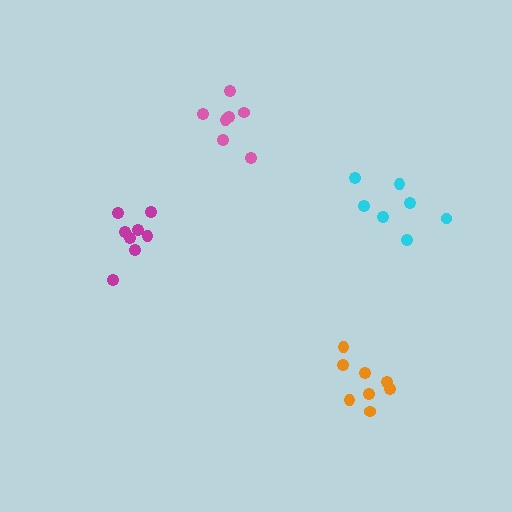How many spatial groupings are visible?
There are 4 spatial groupings.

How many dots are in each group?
Group 1: 8 dots, Group 2: 8 dots, Group 3: 7 dots, Group 4: 7 dots (30 total).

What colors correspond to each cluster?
The clusters are colored: orange, magenta, pink, cyan.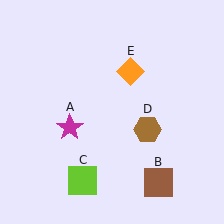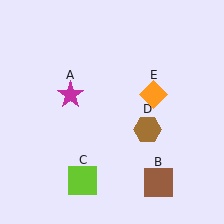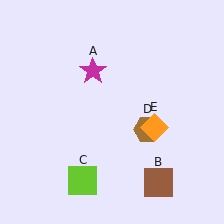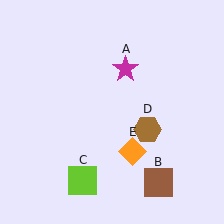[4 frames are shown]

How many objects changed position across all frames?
2 objects changed position: magenta star (object A), orange diamond (object E).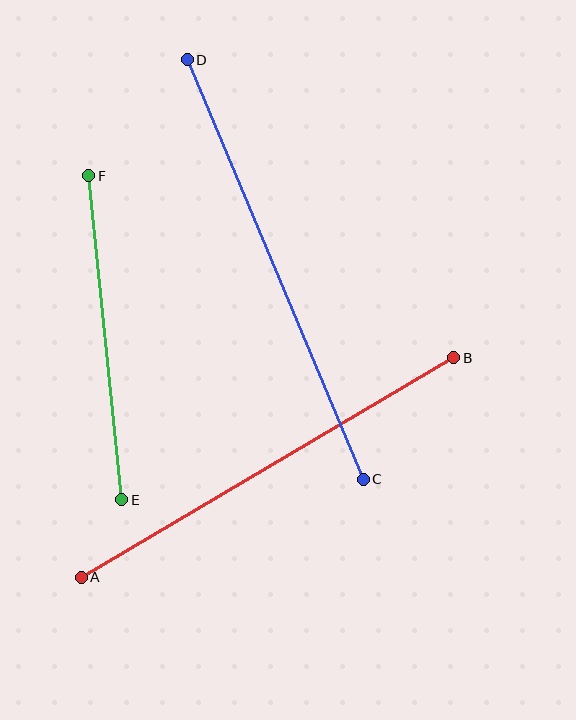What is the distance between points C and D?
The distance is approximately 454 pixels.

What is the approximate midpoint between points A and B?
The midpoint is at approximately (267, 468) pixels.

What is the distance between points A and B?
The distance is approximately 432 pixels.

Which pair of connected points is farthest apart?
Points C and D are farthest apart.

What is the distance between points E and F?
The distance is approximately 326 pixels.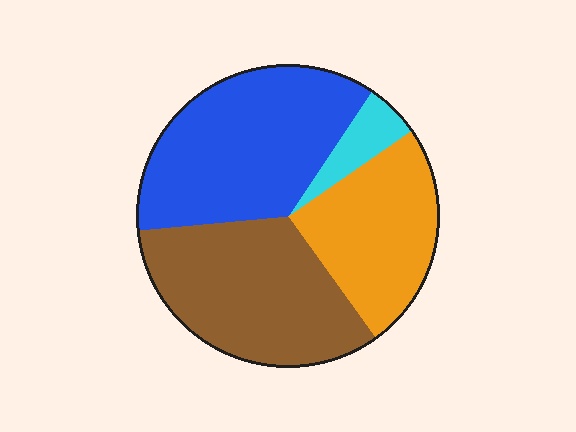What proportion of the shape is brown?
Brown takes up about one third (1/3) of the shape.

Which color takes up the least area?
Cyan, at roughly 5%.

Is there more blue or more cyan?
Blue.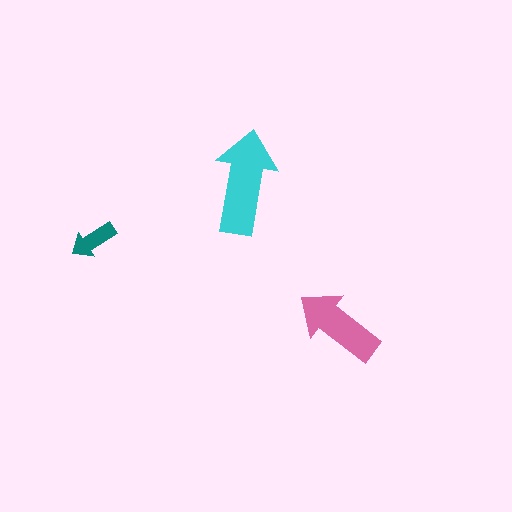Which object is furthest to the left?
The teal arrow is leftmost.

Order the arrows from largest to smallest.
the cyan one, the pink one, the teal one.